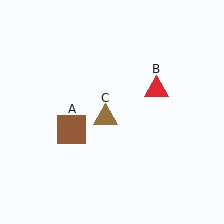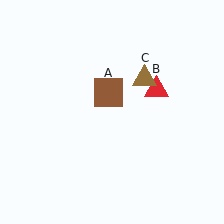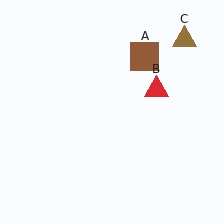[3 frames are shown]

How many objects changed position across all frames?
2 objects changed position: brown square (object A), brown triangle (object C).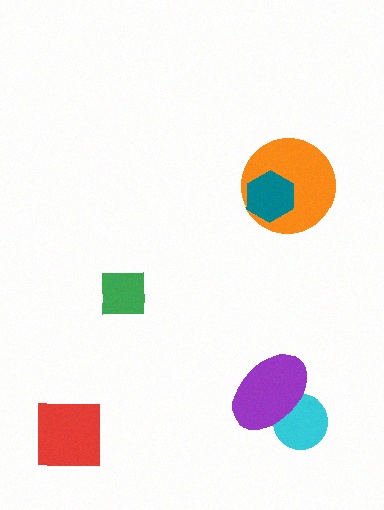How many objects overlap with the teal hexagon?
1 object overlaps with the teal hexagon.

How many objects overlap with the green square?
0 objects overlap with the green square.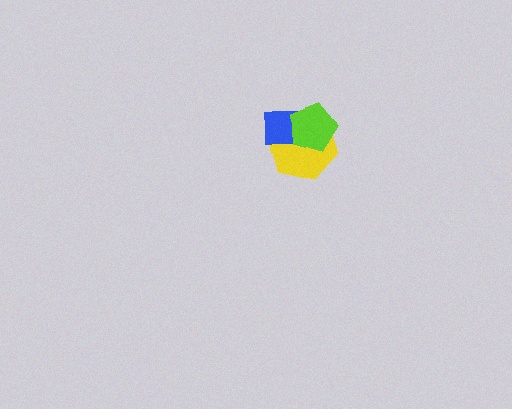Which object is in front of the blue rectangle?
The lime pentagon is in front of the blue rectangle.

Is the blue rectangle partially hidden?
Yes, it is partially covered by another shape.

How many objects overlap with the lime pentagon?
2 objects overlap with the lime pentagon.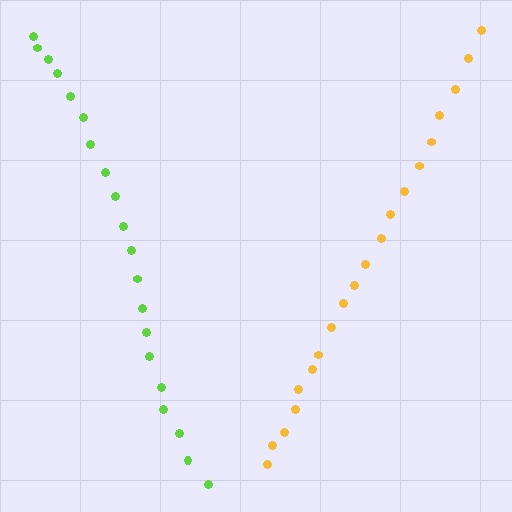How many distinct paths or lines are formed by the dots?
There are 2 distinct paths.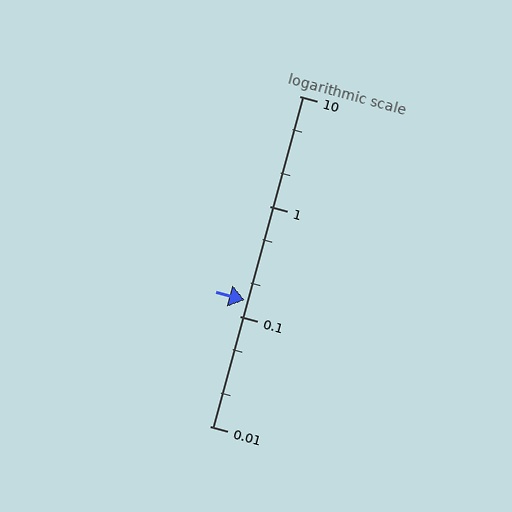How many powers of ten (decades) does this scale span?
The scale spans 3 decades, from 0.01 to 10.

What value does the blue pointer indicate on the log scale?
The pointer indicates approximately 0.14.